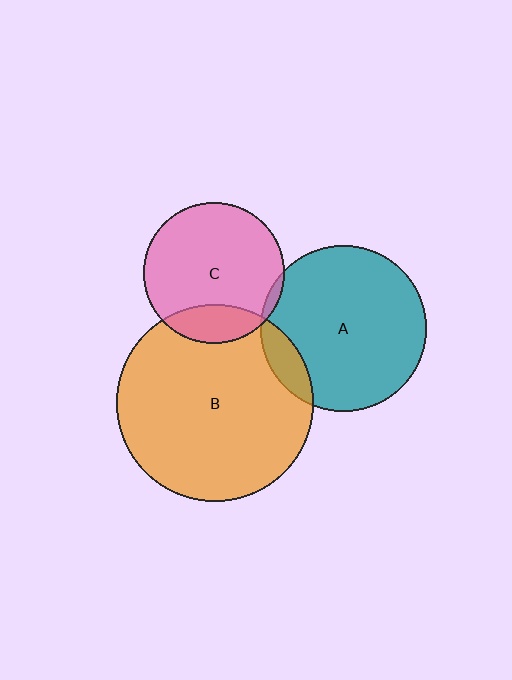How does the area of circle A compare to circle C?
Approximately 1.4 times.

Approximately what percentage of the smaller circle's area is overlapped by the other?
Approximately 10%.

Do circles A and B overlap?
Yes.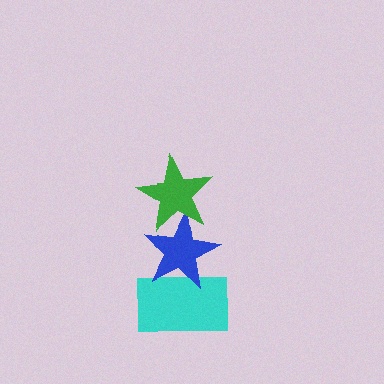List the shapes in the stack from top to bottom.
From top to bottom: the green star, the blue star, the cyan rectangle.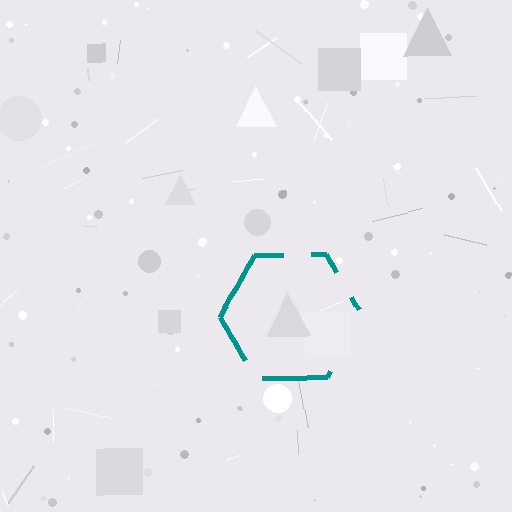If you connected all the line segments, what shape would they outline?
They would outline a hexagon.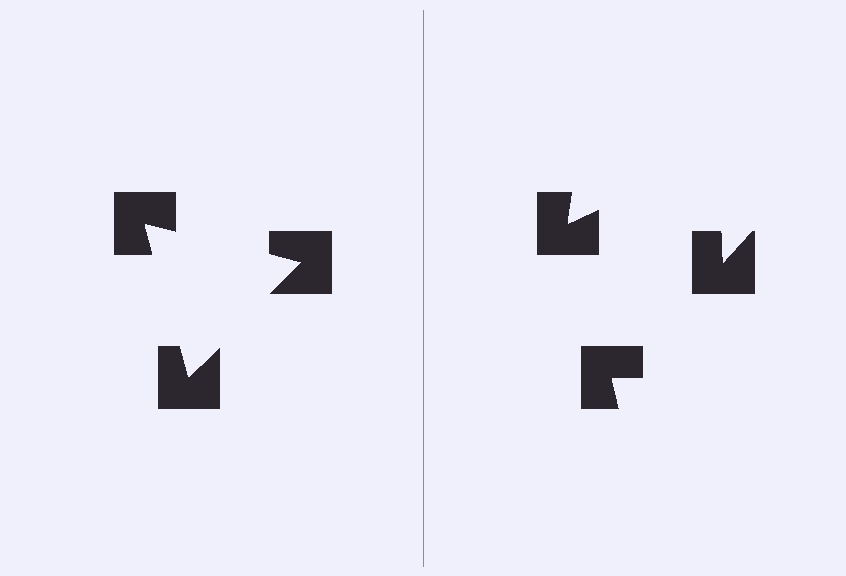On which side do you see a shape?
An illusory triangle appears on the left side. On the right side the wedge cuts are rotated, so no coherent shape forms.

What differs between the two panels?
The notched squares are positioned identically on both sides; only the wedge orientations differ. On the left they align to a triangle; on the right they are misaligned.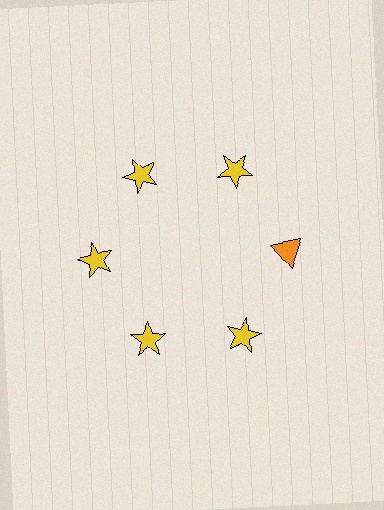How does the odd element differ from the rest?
It differs in both color (orange instead of yellow) and shape (triangle instead of star).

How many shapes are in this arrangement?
There are 6 shapes arranged in a ring pattern.